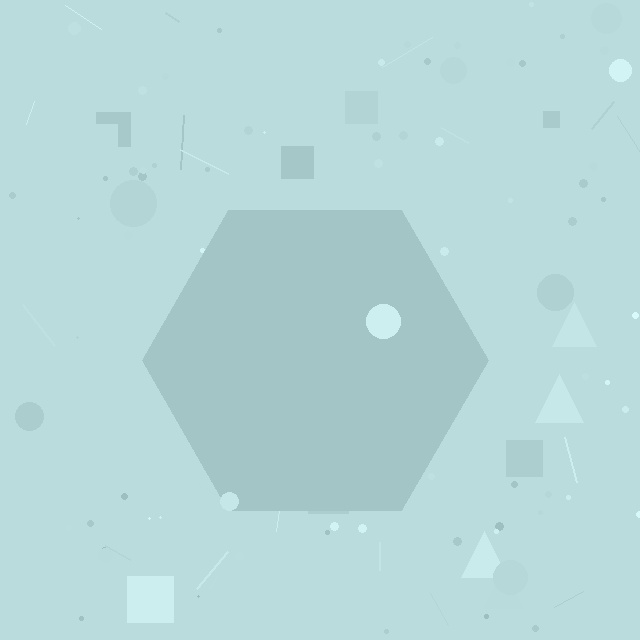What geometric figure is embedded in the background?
A hexagon is embedded in the background.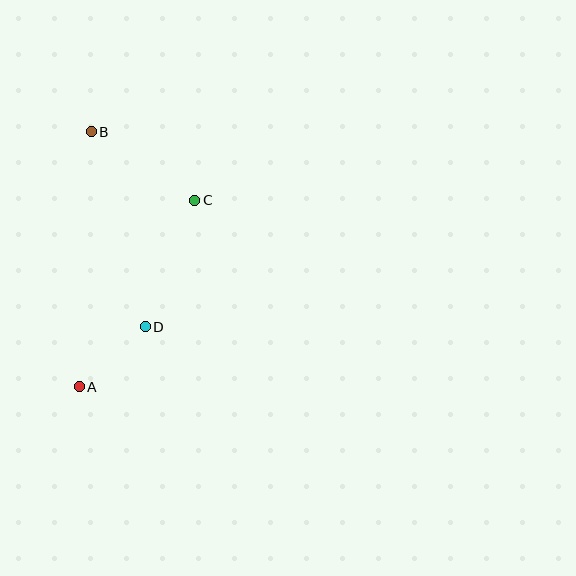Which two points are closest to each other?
Points A and D are closest to each other.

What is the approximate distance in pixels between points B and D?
The distance between B and D is approximately 202 pixels.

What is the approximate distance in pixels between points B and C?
The distance between B and C is approximately 124 pixels.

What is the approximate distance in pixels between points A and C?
The distance between A and C is approximately 219 pixels.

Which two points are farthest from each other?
Points A and B are farthest from each other.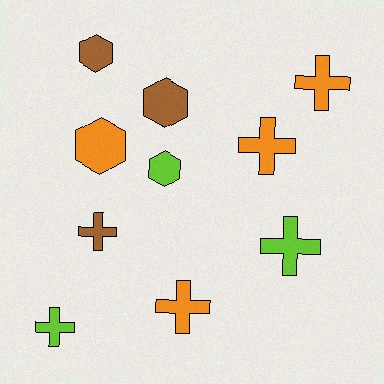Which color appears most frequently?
Orange, with 4 objects.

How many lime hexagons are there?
There is 1 lime hexagon.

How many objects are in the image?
There are 10 objects.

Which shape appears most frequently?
Cross, with 6 objects.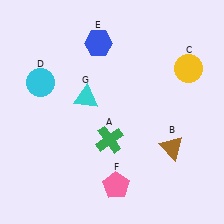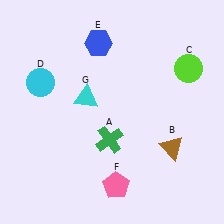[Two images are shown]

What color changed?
The circle (C) changed from yellow in Image 1 to lime in Image 2.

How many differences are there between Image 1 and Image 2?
There is 1 difference between the two images.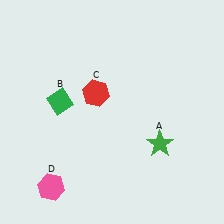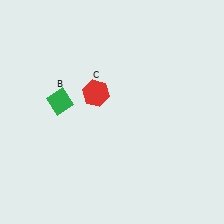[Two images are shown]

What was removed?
The green star (A), the pink hexagon (D) were removed in Image 2.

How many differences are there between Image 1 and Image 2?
There are 2 differences between the two images.